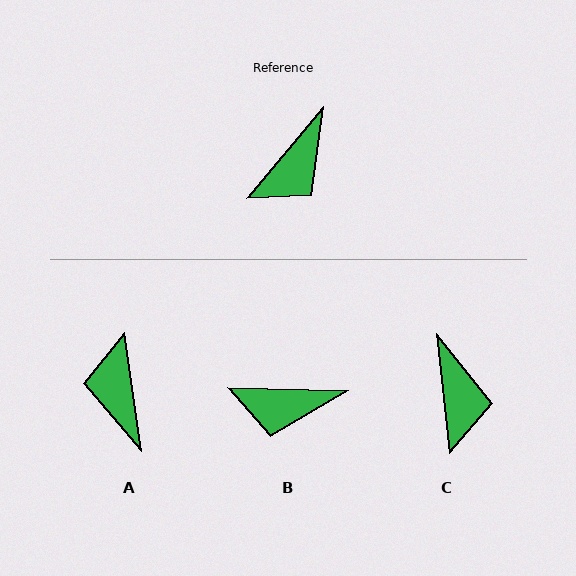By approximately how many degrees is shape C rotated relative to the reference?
Approximately 46 degrees counter-clockwise.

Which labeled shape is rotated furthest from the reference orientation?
A, about 132 degrees away.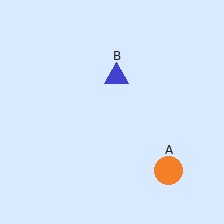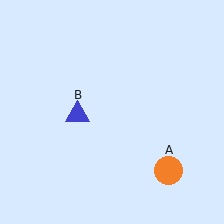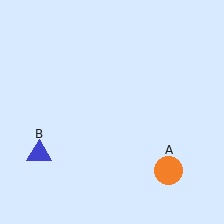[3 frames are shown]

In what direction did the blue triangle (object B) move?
The blue triangle (object B) moved down and to the left.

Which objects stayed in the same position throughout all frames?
Orange circle (object A) remained stationary.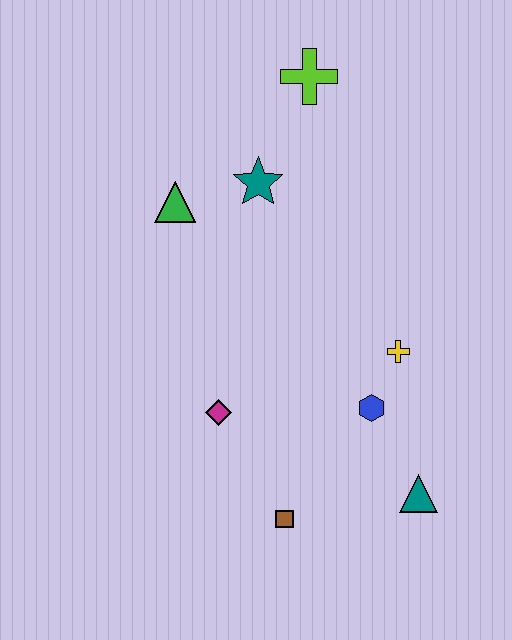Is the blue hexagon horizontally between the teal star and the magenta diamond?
No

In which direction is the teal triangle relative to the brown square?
The teal triangle is to the right of the brown square.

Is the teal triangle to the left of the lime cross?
No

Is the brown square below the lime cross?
Yes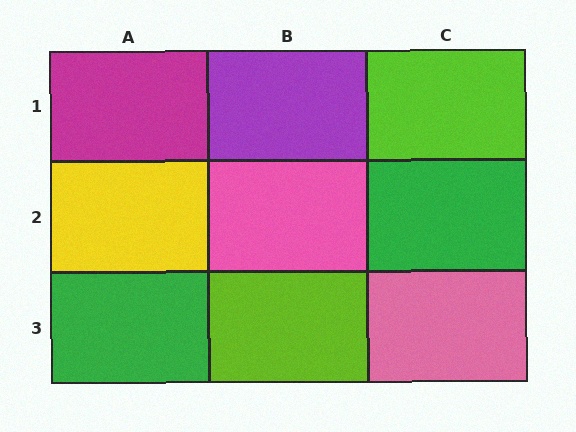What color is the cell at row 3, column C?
Pink.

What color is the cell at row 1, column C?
Lime.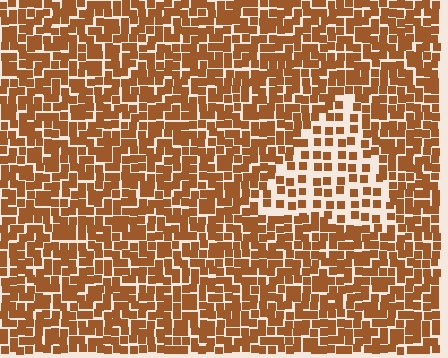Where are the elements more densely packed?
The elements are more densely packed outside the triangle boundary.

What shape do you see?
I see a triangle.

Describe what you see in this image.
The image contains small brown elements arranged at two different densities. A triangle-shaped region is visible where the elements are less densely packed than the surrounding area.